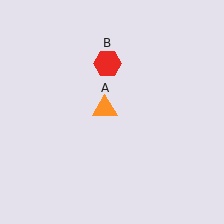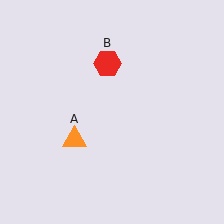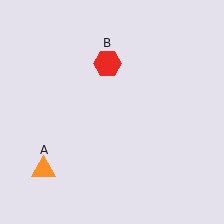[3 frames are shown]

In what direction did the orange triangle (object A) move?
The orange triangle (object A) moved down and to the left.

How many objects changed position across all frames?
1 object changed position: orange triangle (object A).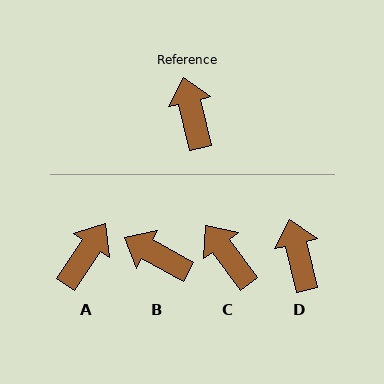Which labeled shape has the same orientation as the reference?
D.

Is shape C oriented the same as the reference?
No, it is off by about 23 degrees.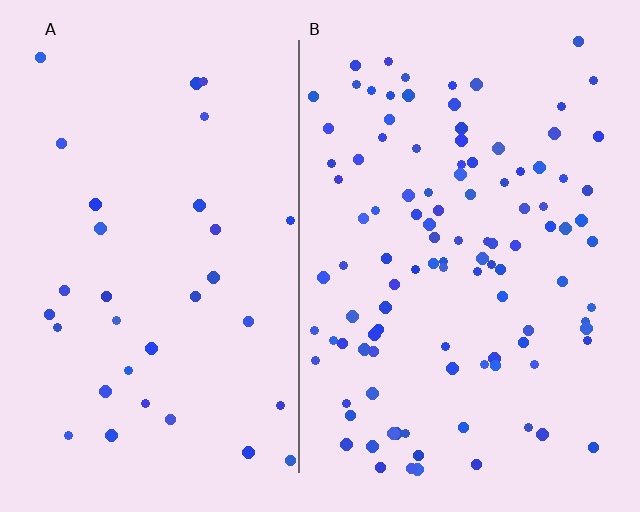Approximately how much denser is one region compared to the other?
Approximately 3.2× — region B over region A.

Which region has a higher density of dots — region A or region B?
B (the right).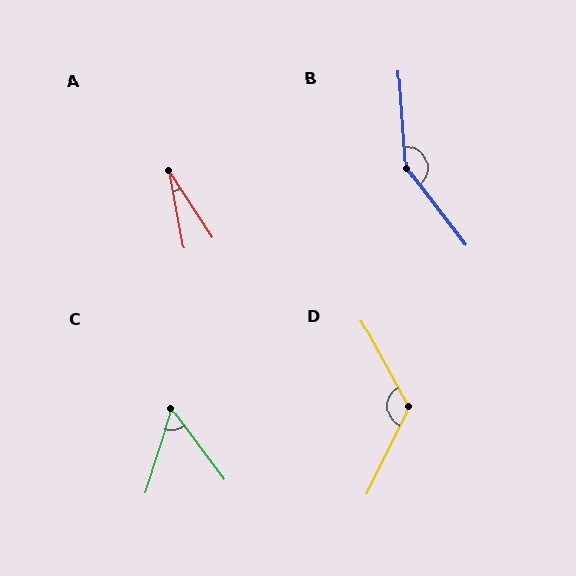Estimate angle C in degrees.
Approximately 54 degrees.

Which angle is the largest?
B, at approximately 146 degrees.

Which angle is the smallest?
A, at approximately 22 degrees.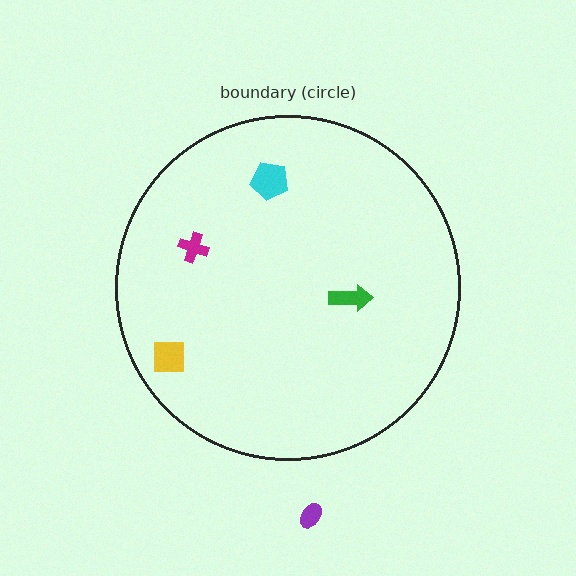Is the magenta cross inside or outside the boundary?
Inside.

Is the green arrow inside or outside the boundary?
Inside.